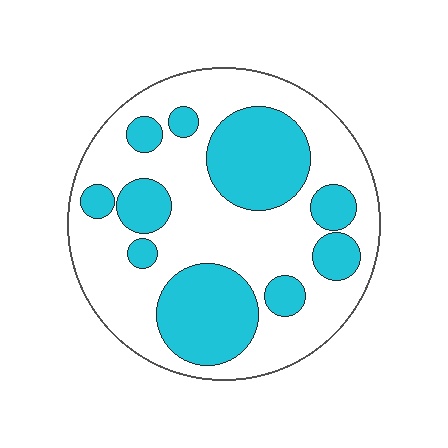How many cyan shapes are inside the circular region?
10.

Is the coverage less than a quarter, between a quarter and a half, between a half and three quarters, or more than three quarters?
Between a quarter and a half.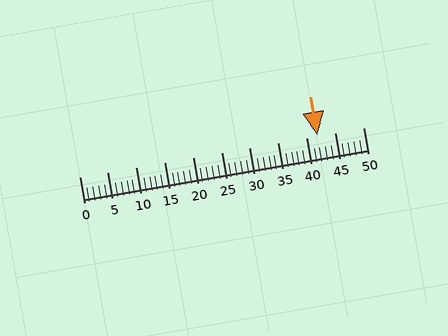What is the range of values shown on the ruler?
The ruler shows values from 0 to 50.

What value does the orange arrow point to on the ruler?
The orange arrow points to approximately 42.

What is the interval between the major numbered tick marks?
The major tick marks are spaced 5 units apart.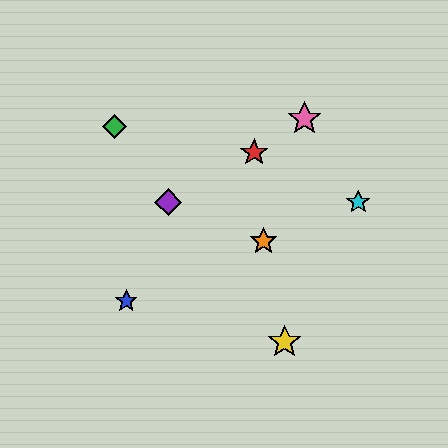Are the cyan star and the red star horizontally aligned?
No, the cyan star is at y≈202 and the red star is at y≈152.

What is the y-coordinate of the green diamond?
The green diamond is at y≈127.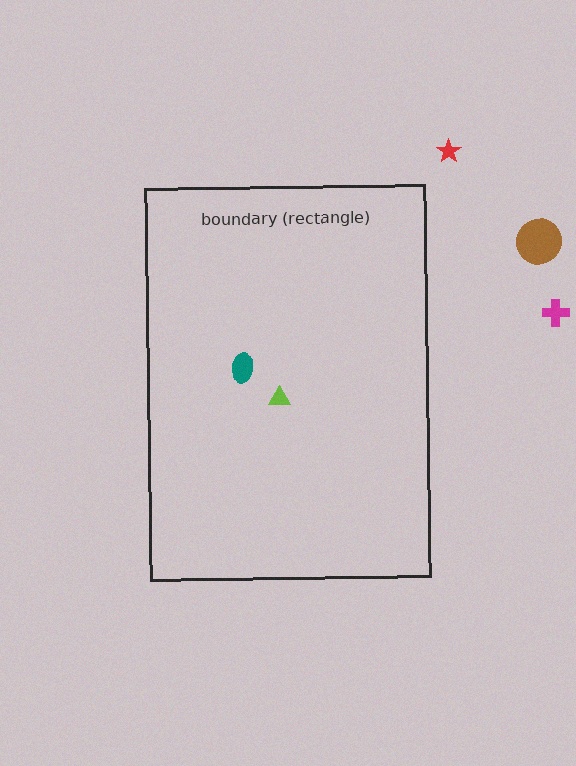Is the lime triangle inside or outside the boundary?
Inside.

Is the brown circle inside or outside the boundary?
Outside.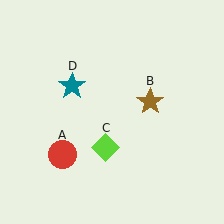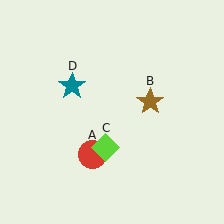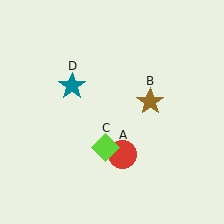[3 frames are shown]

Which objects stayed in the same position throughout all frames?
Brown star (object B) and lime diamond (object C) and teal star (object D) remained stationary.